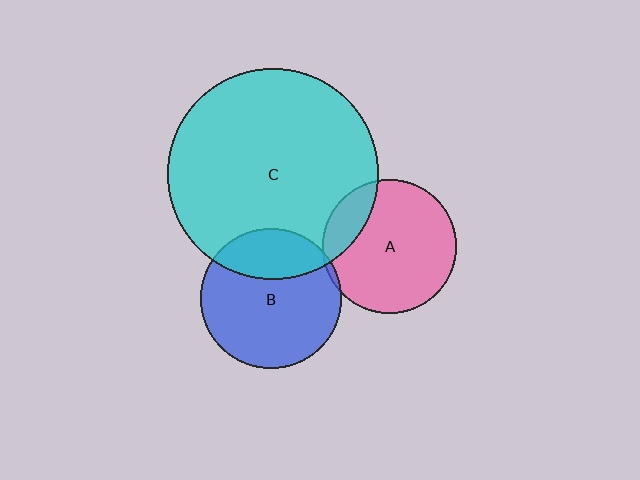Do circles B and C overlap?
Yes.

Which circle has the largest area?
Circle C (cyan).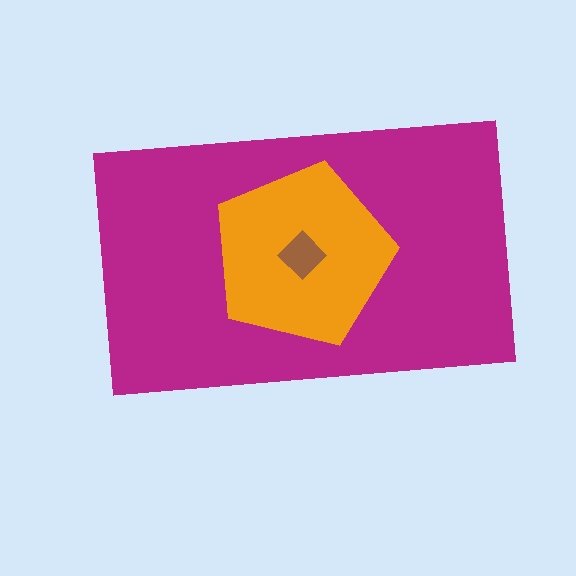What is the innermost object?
The brown diamond.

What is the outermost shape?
The magenta rectangle.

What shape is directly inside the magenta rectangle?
The orange pentagon.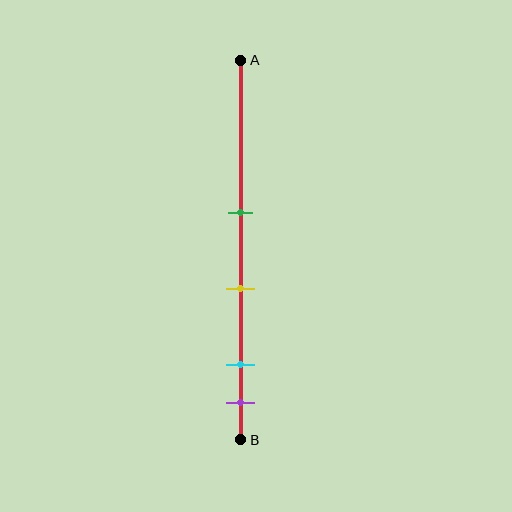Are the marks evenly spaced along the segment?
No, the marks are not evenly spaced.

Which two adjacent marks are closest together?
The cyan and purple marks are the closest adjacent pair.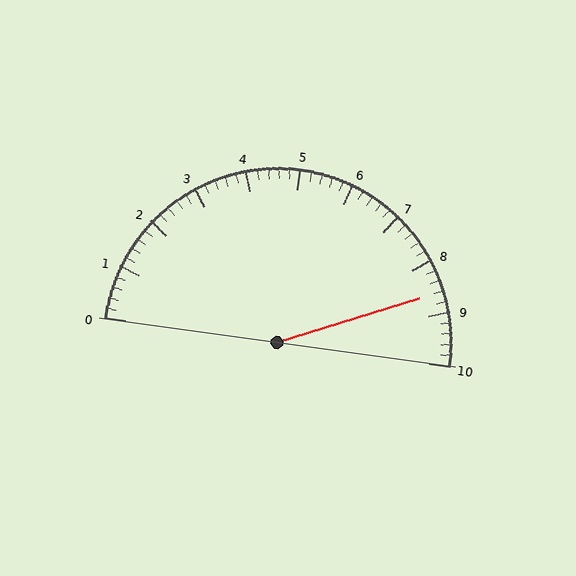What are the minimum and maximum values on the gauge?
The gauge ranges from 0 to 10.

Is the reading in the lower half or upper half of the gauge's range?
The reading is in the upper half of the range (0 to 10).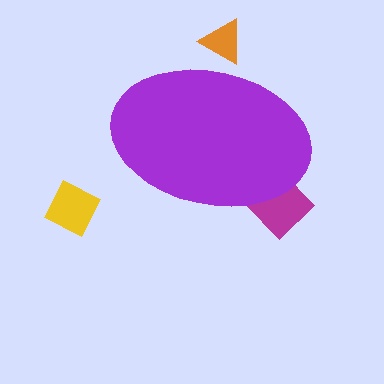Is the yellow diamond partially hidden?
No, the yellow diamond is fully visible.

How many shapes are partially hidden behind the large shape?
2 shapes are partially hidden.